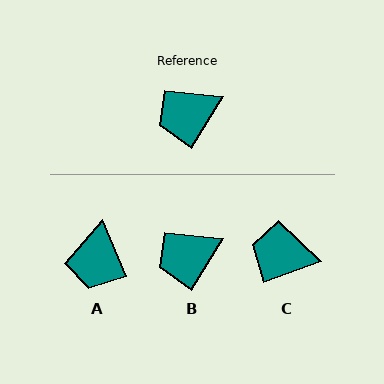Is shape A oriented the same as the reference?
No, it is off by about 54 degrees.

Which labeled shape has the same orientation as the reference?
B.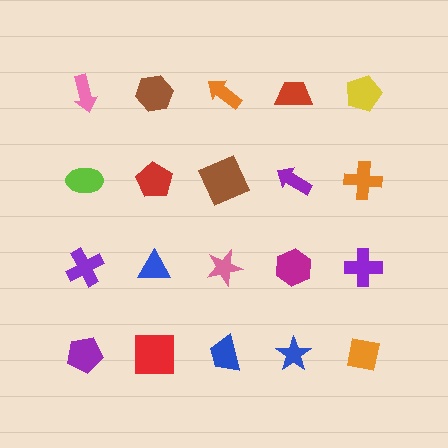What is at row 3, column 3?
A pink star.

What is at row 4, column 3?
A blue trapezoid.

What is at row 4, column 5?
An orange square.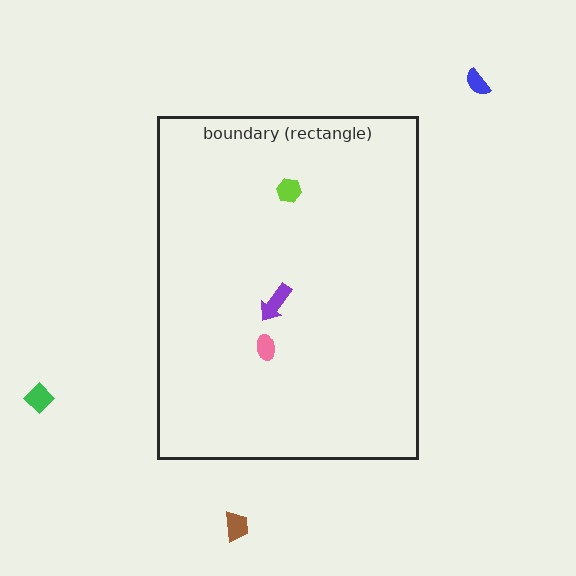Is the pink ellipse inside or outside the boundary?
Inside.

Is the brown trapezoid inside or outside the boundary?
Outside.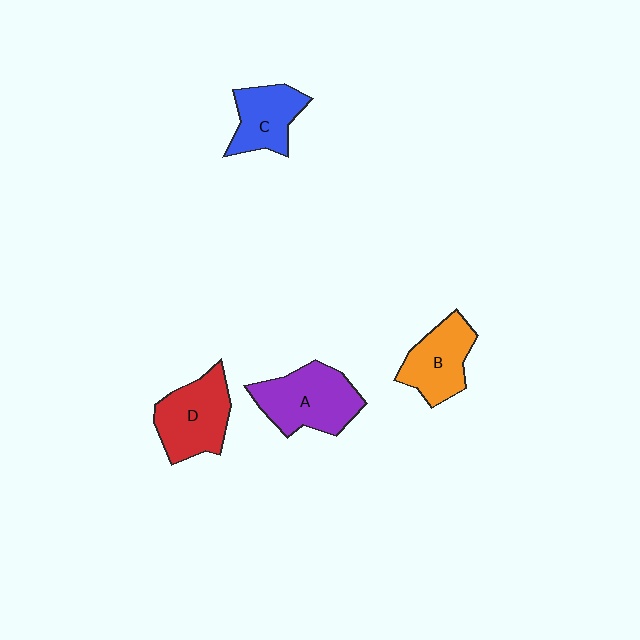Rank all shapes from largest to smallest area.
From largest to smallest: A (purple), D (red), B (orange), C (blue).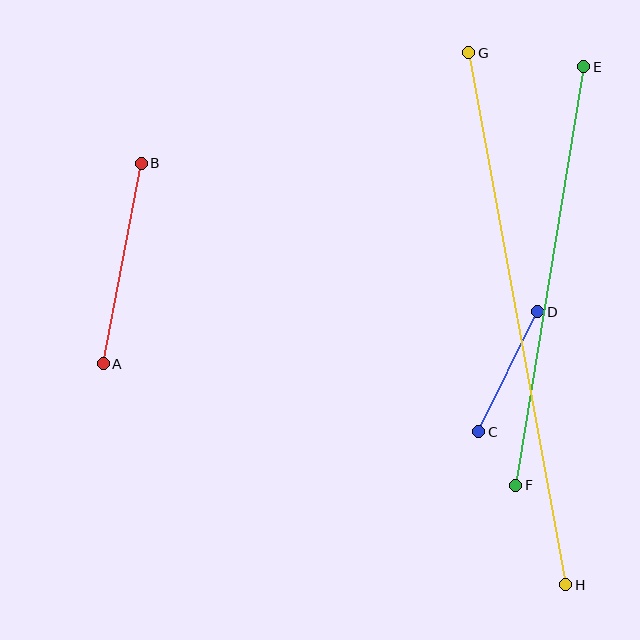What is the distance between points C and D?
The distance is approximately 134 pixels.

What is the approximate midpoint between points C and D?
The midpoint is at approximately (508, 372) pixels.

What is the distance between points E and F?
The distance is approximately 424 pixels.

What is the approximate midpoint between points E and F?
The midpoint is at approximately (550, 276) pixels.